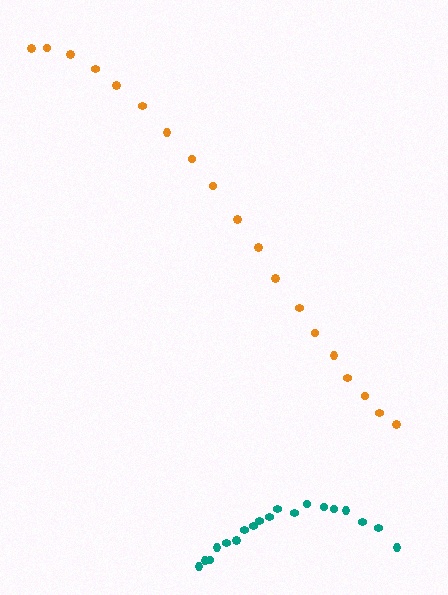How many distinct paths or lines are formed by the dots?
There are 2 distinct paths.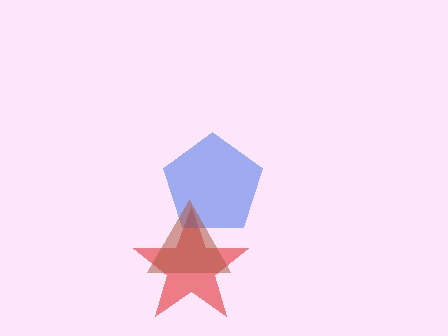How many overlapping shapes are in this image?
There are 3 overlapping shapes in the image.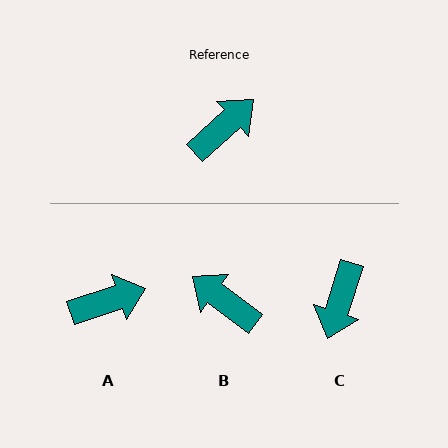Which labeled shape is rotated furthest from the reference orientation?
C, about 150 degrees away.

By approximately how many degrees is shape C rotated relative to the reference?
Approximately 150 degrees clockwise.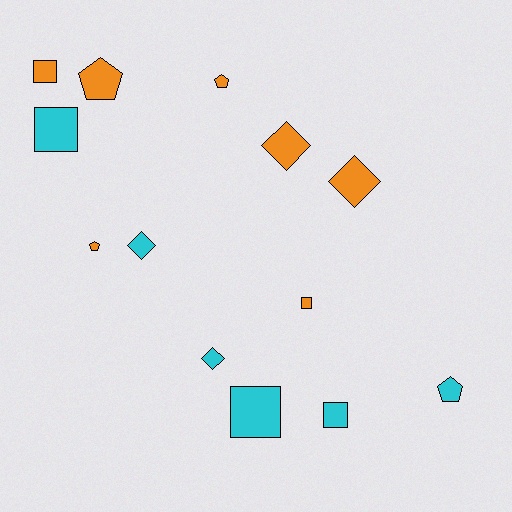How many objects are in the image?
There are 13 objects.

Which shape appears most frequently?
Square, with 5 objects.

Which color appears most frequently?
Orange, with 7 objects.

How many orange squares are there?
There are 2 orange squares.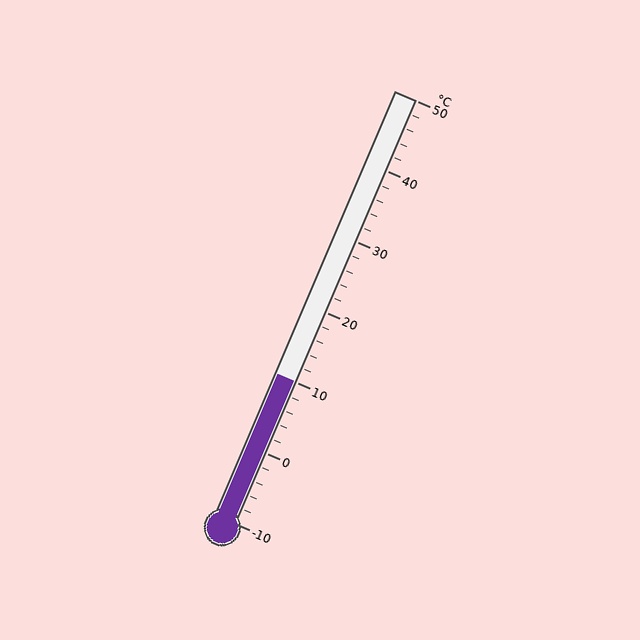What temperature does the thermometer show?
The thermometer shows approximately 10°C.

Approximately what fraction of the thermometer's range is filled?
The thermometer is filled to approximately 35% of its range.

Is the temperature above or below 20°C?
The temperature is below 20°C.